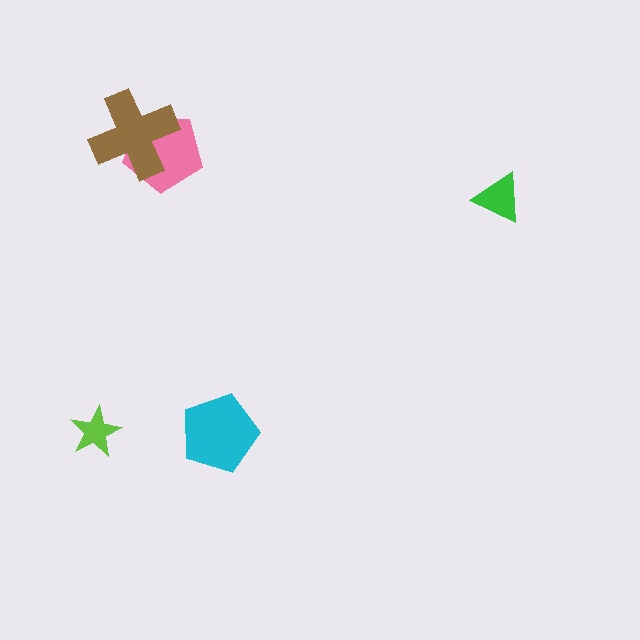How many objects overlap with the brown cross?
1 object overlaps with the brown cross.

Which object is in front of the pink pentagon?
The brown cross is in front of the pink pentagon.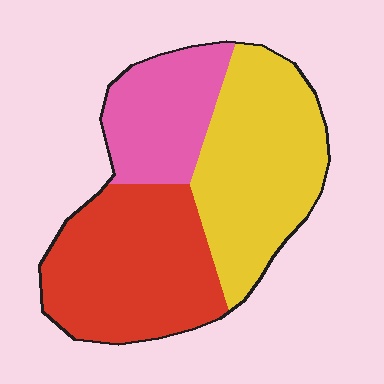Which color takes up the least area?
Pink, at roughly 20%.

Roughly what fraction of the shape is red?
Red covers 39% of the shape.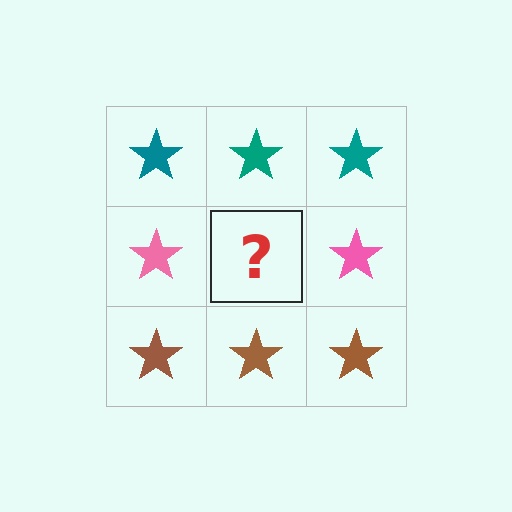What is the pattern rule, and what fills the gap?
The rule is that each row has a consistent color. The gap should be filled with a pink star.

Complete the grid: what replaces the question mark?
The question mark should be replaced with a pink star.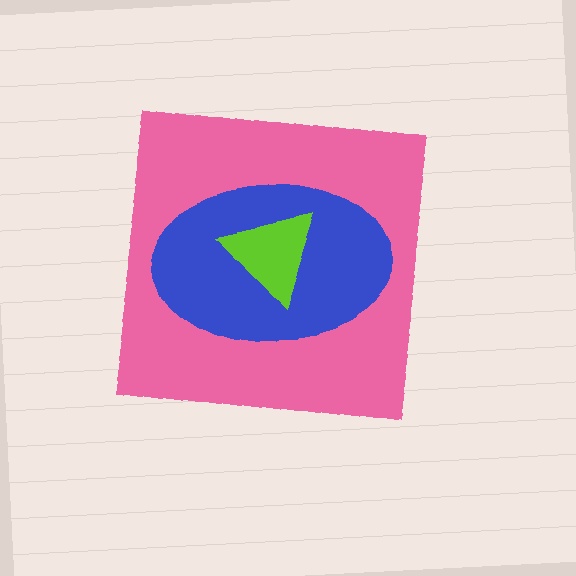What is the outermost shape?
The pink square.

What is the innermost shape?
The lime triangle.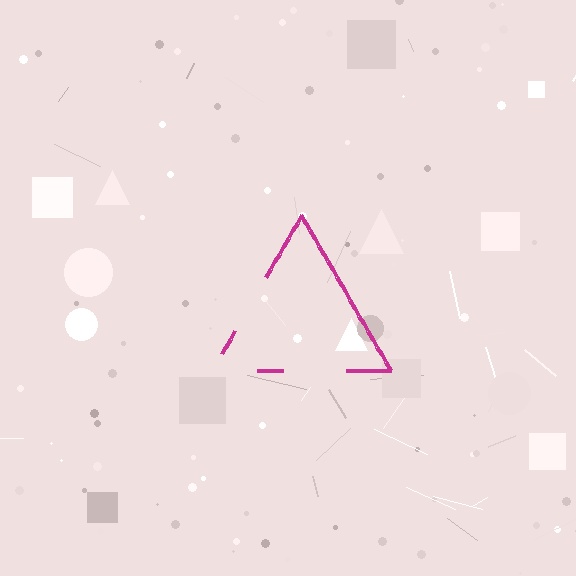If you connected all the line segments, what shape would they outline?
They would outline a triangle.